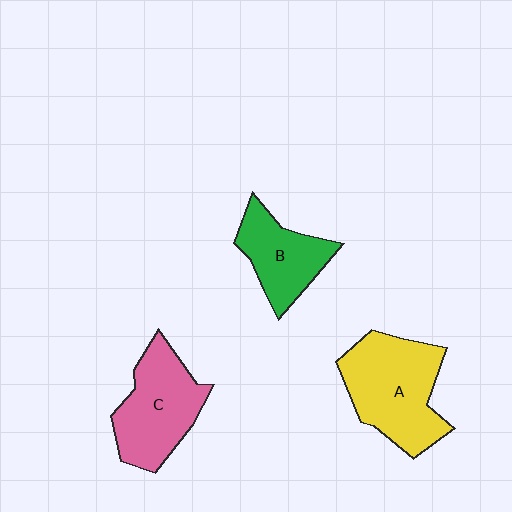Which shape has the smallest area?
Shape B (green).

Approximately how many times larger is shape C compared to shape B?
Approximately 1.3 times.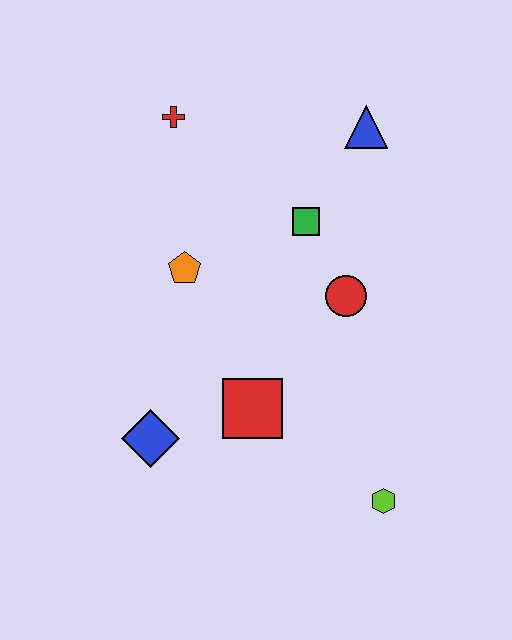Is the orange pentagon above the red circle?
Yes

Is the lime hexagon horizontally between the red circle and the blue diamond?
No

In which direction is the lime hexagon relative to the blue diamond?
The lime hexagon is to the right of the blue diamond.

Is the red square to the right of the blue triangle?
No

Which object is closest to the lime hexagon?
The red square is closest to the lime hexagon.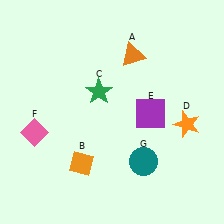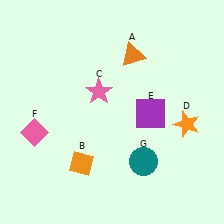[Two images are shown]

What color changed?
The star (C) changed from green in Image 1 to pink in Image 2.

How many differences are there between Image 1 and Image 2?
There is 1 difference between the two images.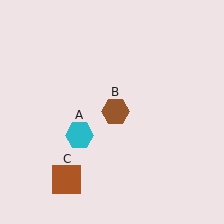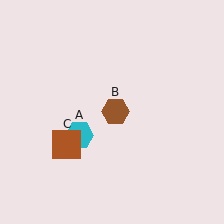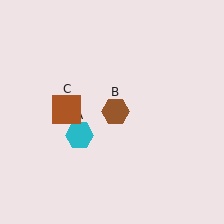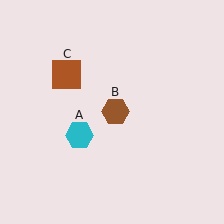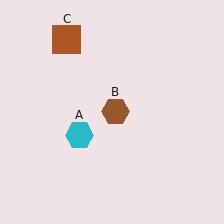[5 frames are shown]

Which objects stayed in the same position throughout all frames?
Cyan hexagon (object A) and brown hexagon (object B) remained stationary.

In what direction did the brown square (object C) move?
The brown square (object C) moved up.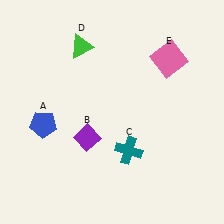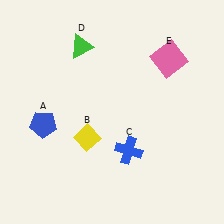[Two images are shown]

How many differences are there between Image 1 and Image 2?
There are 2 differences between the two images.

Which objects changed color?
B changed from purple to yellow. C changed from teal to blue.